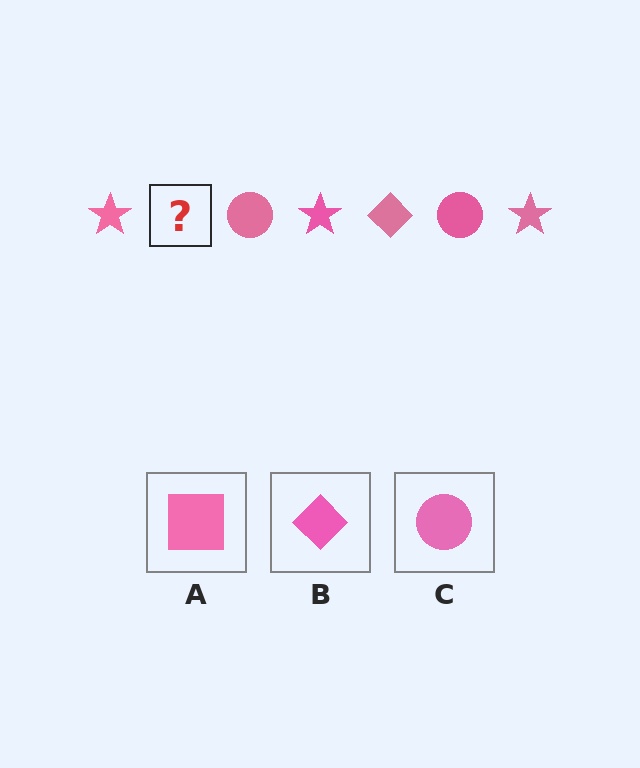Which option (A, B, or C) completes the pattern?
B.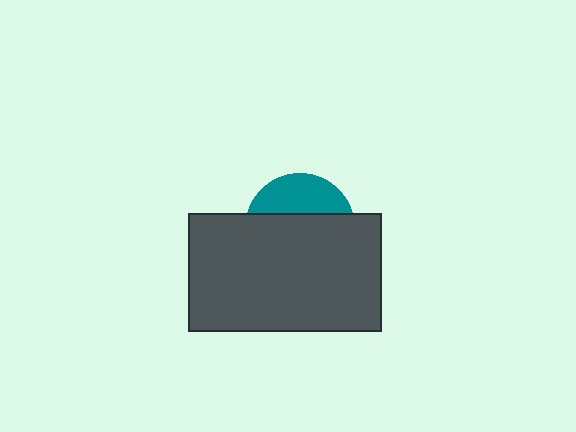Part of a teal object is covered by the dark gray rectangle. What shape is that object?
It is a circle.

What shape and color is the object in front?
The object in front is a dark gray rectangle.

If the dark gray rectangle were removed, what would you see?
You would see the complete teal circle.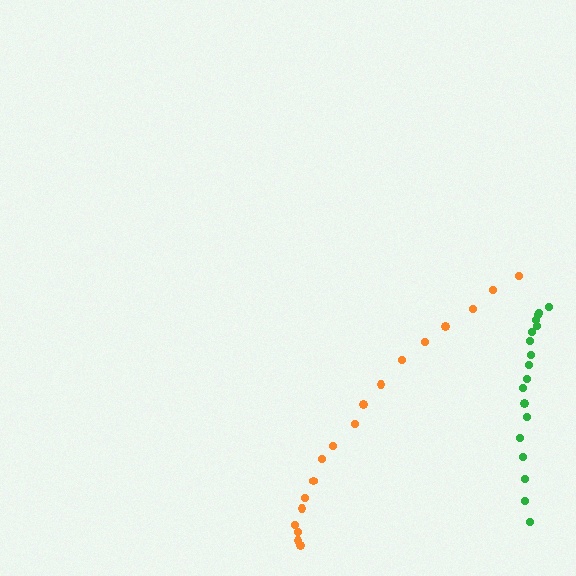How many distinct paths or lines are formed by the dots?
There are 2 distinct paths.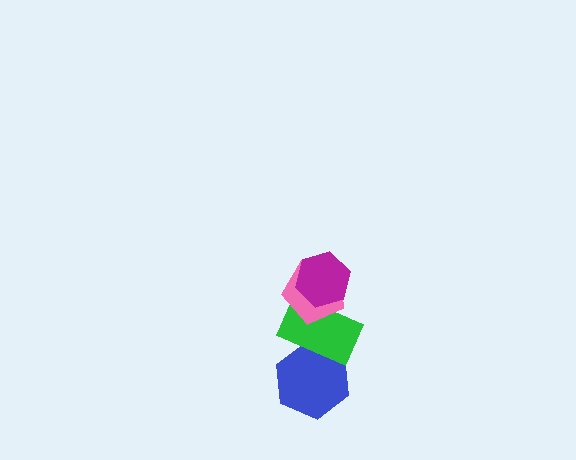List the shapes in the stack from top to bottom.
From top to bottom: the magenta hexagon, the pink pentagon, the green rectangle, the blue hexagon.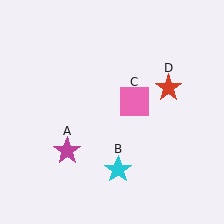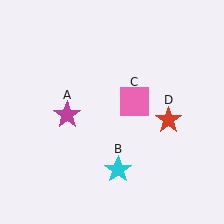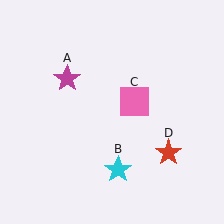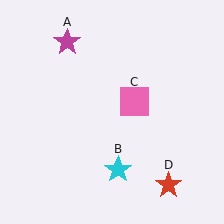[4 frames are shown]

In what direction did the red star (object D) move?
The red star (object D) moved down.